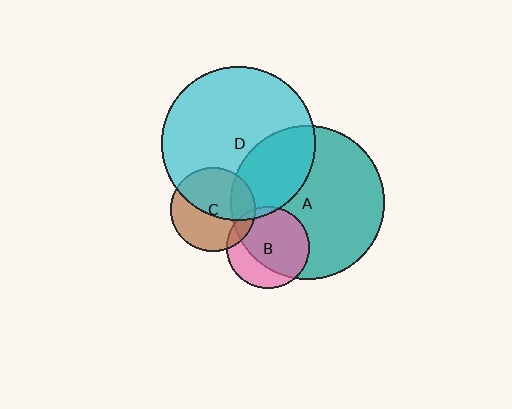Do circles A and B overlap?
Yes.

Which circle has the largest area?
Circle D (cyan).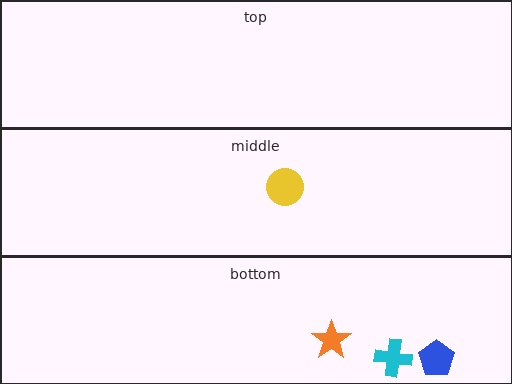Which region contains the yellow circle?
The middle region.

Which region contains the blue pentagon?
The bottom region.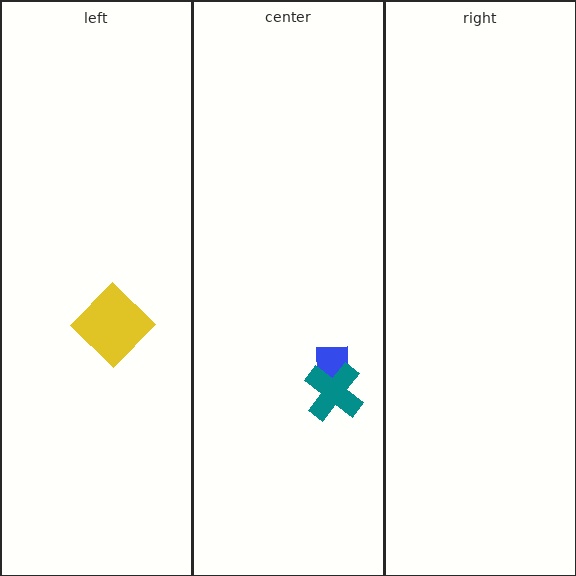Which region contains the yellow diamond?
The left region.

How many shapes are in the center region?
2.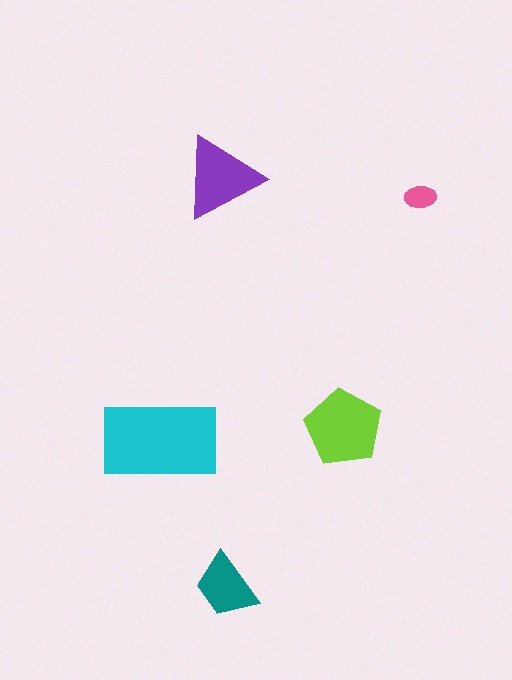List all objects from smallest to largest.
The pink ellipse, the teal trapezoid, the purple triangle, the lime pentagon, the cyan rectangle.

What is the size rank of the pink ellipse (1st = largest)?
5th.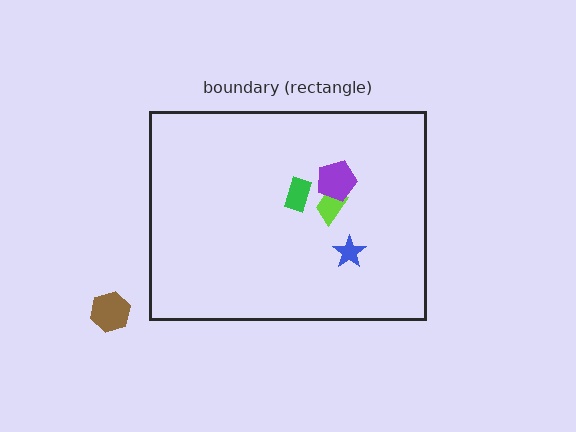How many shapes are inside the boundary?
4 inside, 1 outside.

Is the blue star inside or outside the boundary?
Inside.